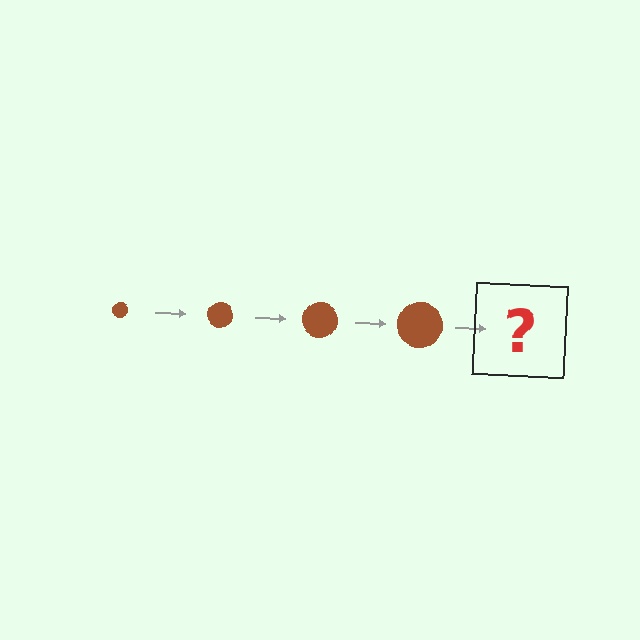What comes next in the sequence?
The next element should be a brown circle, larger than the previous one.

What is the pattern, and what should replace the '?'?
The pattern is that the circle gets progressively larger each step. The '?' should be a brown circle, larger than the previous one.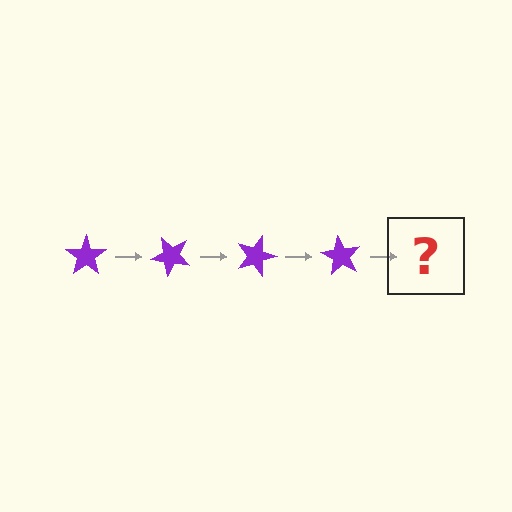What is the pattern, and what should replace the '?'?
The pattern is that the star rotates 45 degrees each step. The '?' should be a purple star rotated 180 degrees.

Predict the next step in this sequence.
The next step is a purple star rotated 180 degrees.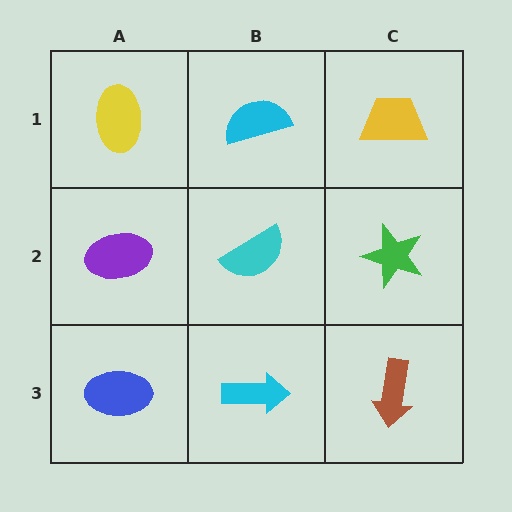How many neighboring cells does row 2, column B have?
4.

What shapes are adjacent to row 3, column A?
A purple ellipse (row 2, column A), a cyan arrow (row 3, column B).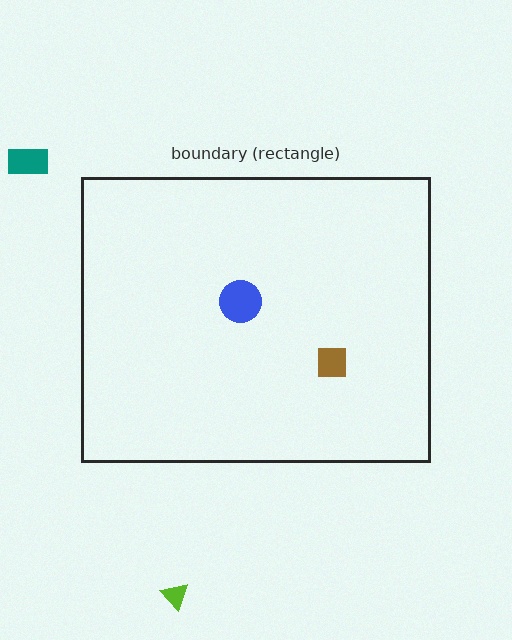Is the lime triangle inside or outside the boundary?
Outside.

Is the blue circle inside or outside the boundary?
Inside.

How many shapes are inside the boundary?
2 inside, 2 outside.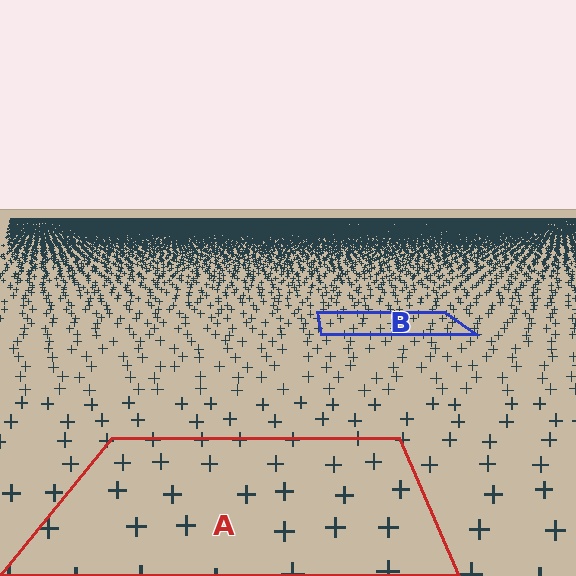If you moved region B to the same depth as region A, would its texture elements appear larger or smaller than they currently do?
They would appear larger. At a closer depth, the same texture elements are projected at a bigger on-screen size.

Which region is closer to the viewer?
Region A is closer. The texture elements there are larger and more spread out.